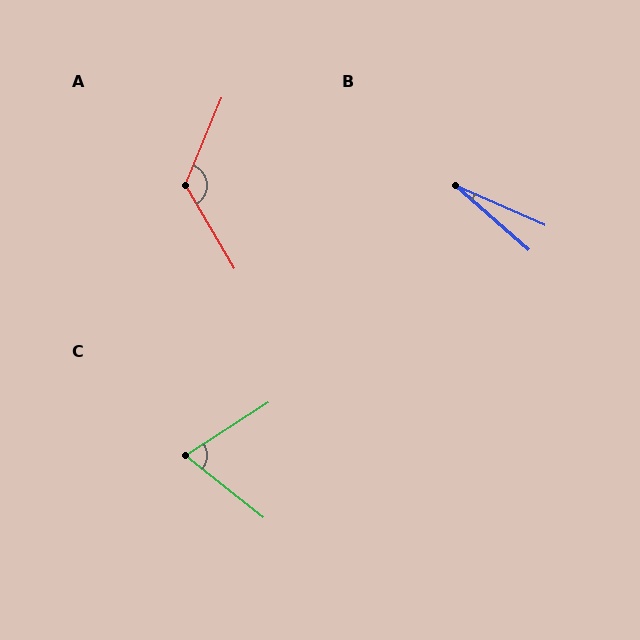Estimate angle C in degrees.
Approximately 71 degrees.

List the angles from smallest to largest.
B (18°), C (71°), A (127°).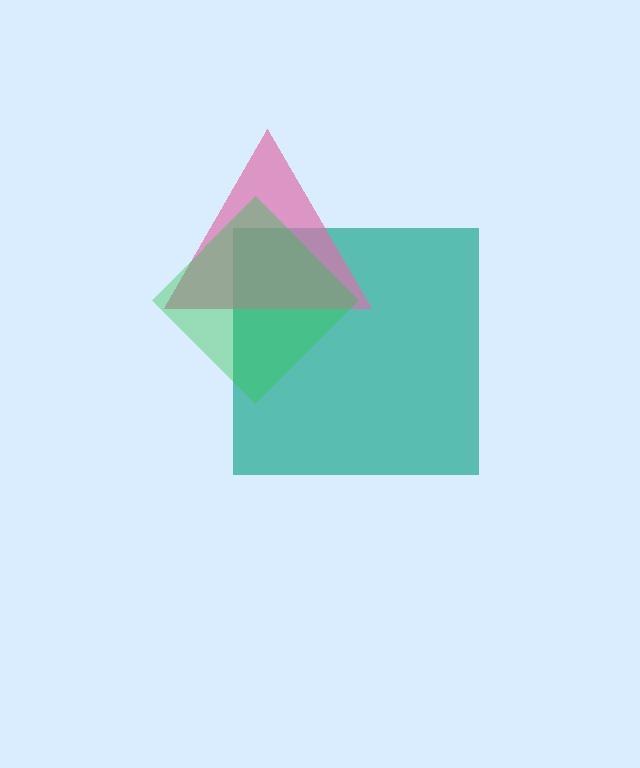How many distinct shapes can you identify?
There are 3 distinct shapes: a teal square, a pink triangle, a green diamond.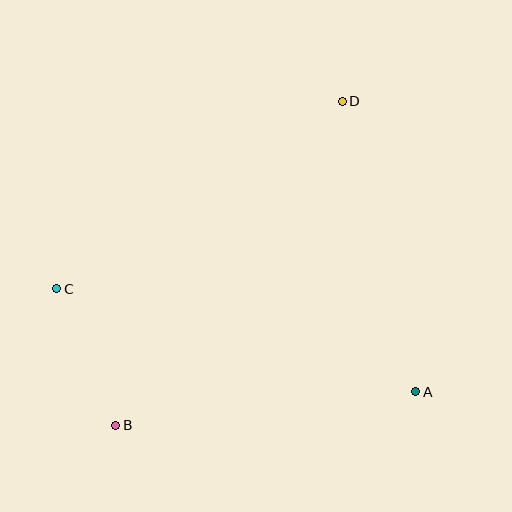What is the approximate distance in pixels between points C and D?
The distance between C and D is approximately 342 pixels.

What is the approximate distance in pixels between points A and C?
The distance between A and C is approximately 374 pixels.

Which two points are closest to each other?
Points B and C are closest to each other.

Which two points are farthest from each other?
Points B and D are farthest from each other.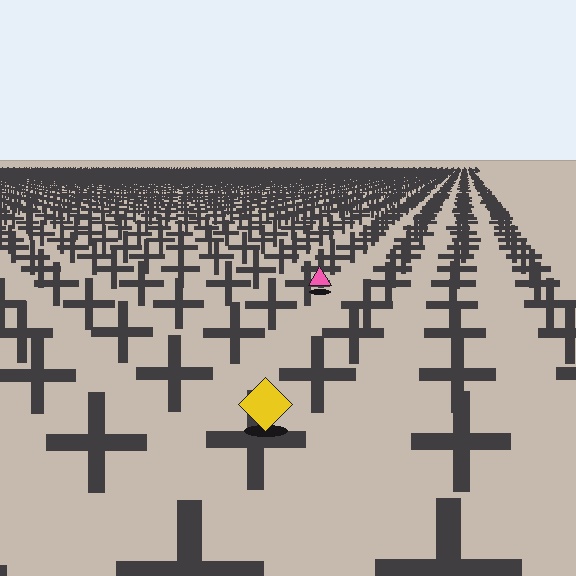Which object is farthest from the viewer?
The pink triangle is farthest from the viewer. It appears smaller and the ground texture around it is denser.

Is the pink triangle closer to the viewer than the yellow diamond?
No. The yellow diamond is closer — you can tell from the texture gradient: the ground texture is coarser near it.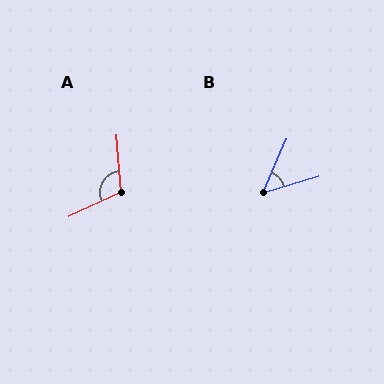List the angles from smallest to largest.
B (50°), A (110°).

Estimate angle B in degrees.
Approximately 50 degrees.